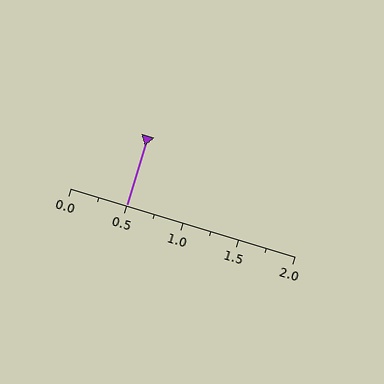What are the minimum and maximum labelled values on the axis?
The axis runs from 0.0 to 2.0.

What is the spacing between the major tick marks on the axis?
The major ticks are spaced 0.5 apart.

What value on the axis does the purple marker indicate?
The marker indicates approximately 0.5.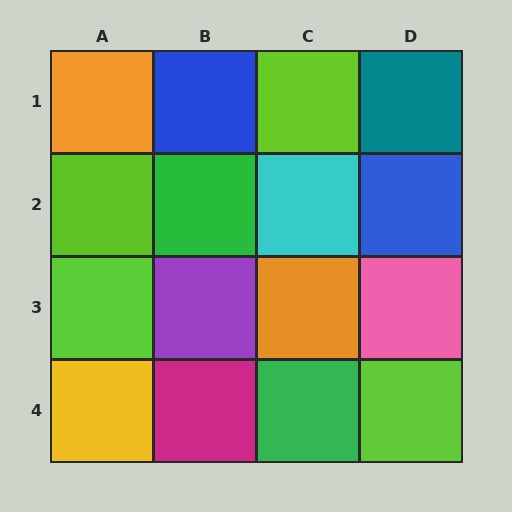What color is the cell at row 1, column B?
Blue.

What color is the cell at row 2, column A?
Lime.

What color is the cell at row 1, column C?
Lime.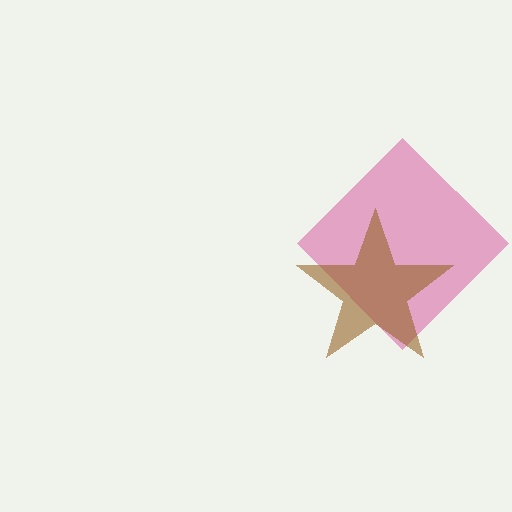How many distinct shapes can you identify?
There are 2 distinct shapes: a magenta diamond, a brown star.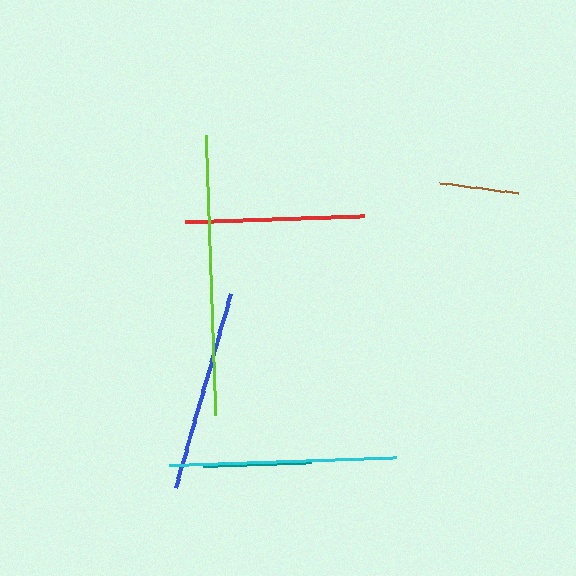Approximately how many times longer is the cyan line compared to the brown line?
The cyan line is approximately 2.9 times the length of the brown line.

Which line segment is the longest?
The lime line is the longest at approximately 280 pixels.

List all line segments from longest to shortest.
From longest to shortest: lime, cyan, blue, red, teal, brown.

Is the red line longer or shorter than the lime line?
The lime line is longer than the red line.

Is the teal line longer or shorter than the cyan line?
The cyan line is longer than the teal line.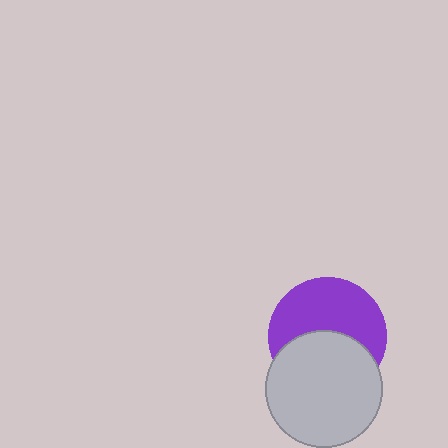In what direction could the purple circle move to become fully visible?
The purple circle could move up. That would shift it out from behind the light gray circle entirely.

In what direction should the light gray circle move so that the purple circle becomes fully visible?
The light gray circle should move down. That is the shortest direction to clear the overlap and leave the purple circle fully visible.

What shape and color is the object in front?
The object in front is a light gray circle.